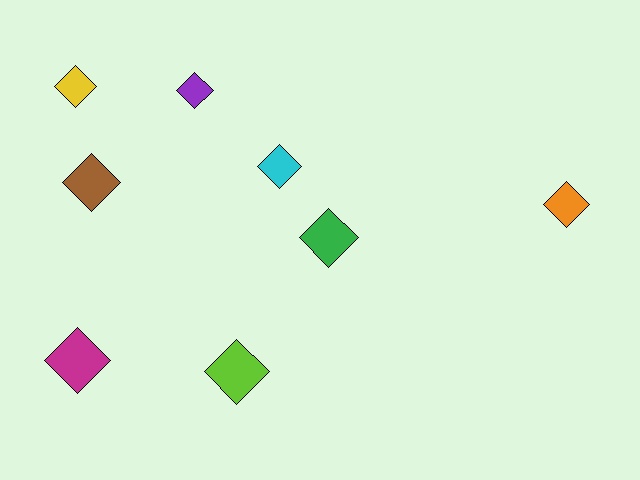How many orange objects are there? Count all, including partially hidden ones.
There is 1 orange object.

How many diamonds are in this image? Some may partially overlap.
There are 8 diamonds.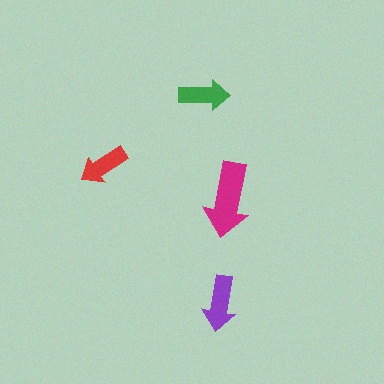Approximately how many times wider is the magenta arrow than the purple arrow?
About 1.5 times wider.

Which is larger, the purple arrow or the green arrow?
The purple one.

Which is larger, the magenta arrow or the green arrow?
The magenta one.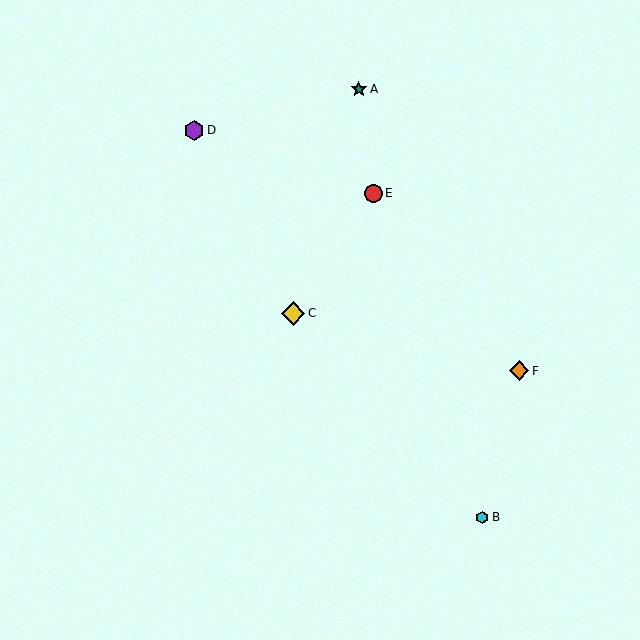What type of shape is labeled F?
Shape F is an orange diamond.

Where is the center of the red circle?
The center of the red circle is at (373, 193).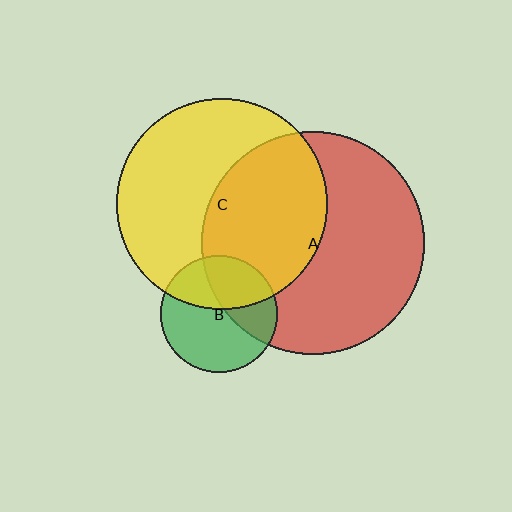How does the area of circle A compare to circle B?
Approximately 3.6 times.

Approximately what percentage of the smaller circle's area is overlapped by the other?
Approximately 40%.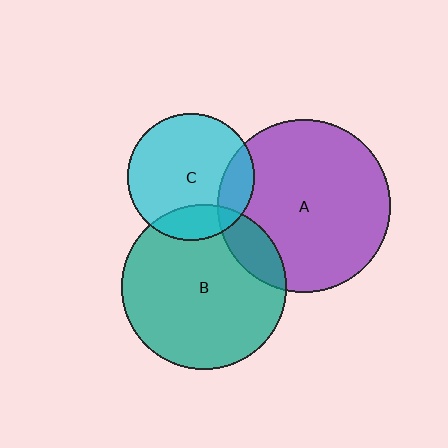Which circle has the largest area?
Circle A (purple).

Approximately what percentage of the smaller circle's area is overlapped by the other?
Approximately 20%.